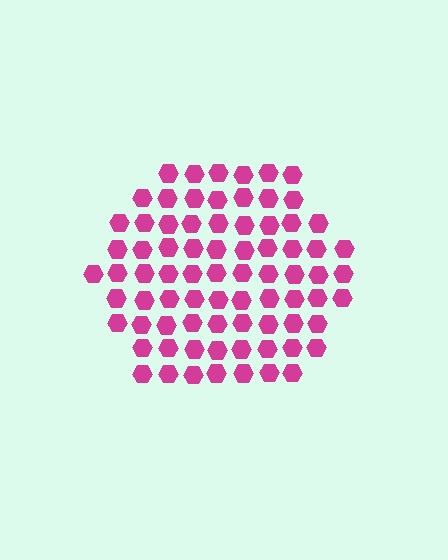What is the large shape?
The large shape is a hexagon.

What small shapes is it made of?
It is made of small hexagons.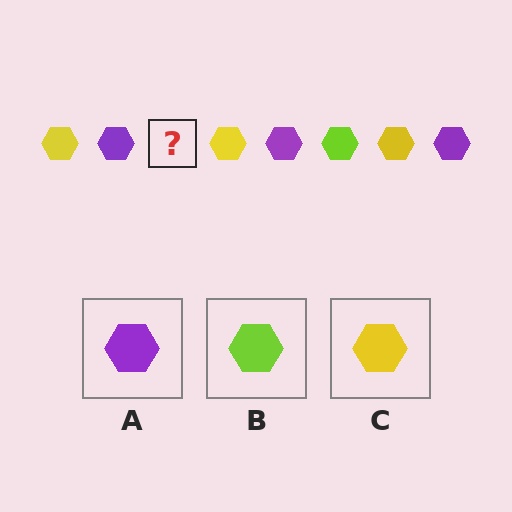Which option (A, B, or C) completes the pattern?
B.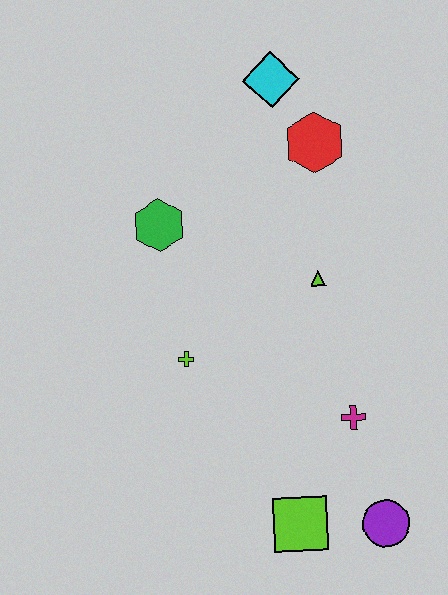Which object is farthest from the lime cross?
The cyan diamond is farthest from the lime cross.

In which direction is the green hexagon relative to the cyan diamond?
The green hexagon is below the cyan diamond.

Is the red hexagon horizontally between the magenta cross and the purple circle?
No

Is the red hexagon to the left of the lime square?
No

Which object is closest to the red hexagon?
The cyan diamond is closest to the red hexagon.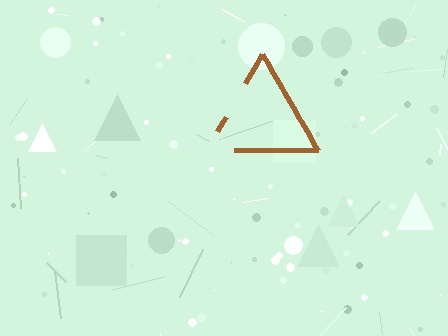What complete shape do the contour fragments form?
The contour fragments form a triangle.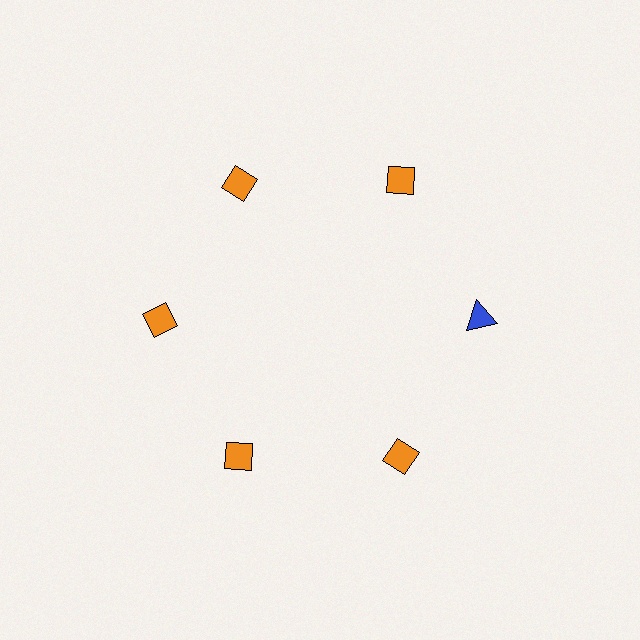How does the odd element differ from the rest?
It differs in both color (blue instead of orange) and shape (triangle instead of diamond).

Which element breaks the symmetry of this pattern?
The blue triangle at roughly the 3 o'clock position breaks the symmetry. All other shapes are orange diamonds.